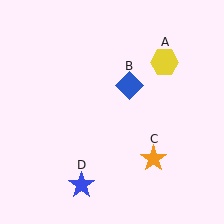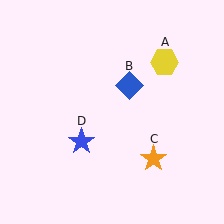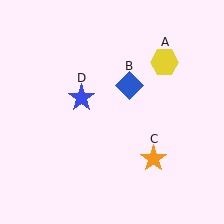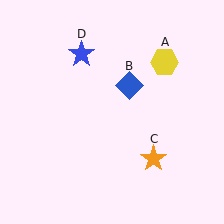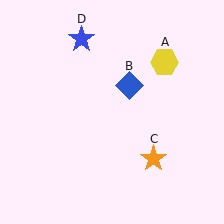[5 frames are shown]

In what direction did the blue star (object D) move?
The blue star (object D) moved up.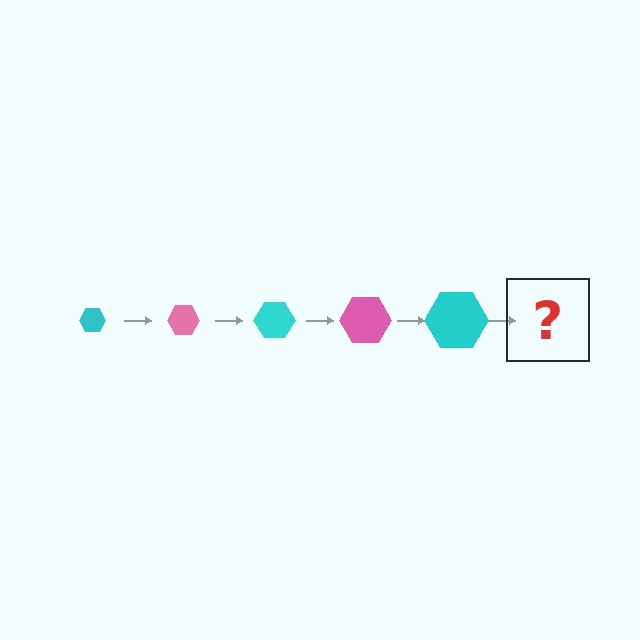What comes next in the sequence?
The next element should be a pink hexagon, larger than the previous one.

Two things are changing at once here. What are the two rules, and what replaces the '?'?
The two rules are that the hexagon grows larger each step and the color cycles through cyan and pink. The '?' should be a pink hexagon, larger than the previous one.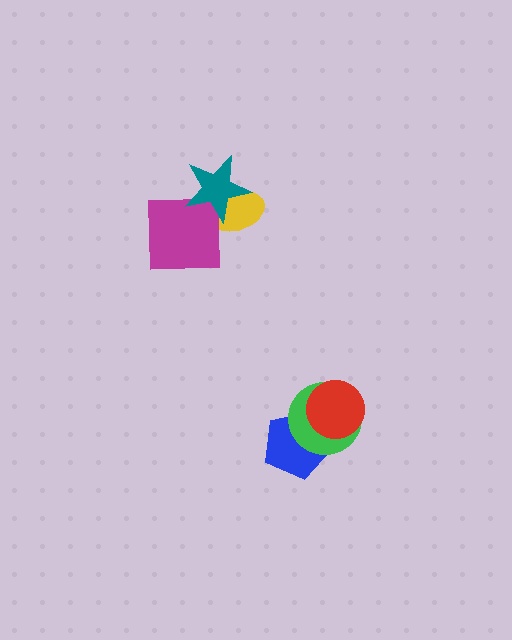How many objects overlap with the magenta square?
2 objects overlap with the magenta square.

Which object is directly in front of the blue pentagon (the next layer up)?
The green circle is directly in front of the blue pentagon.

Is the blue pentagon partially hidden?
Yes, it is partially covered by another shape.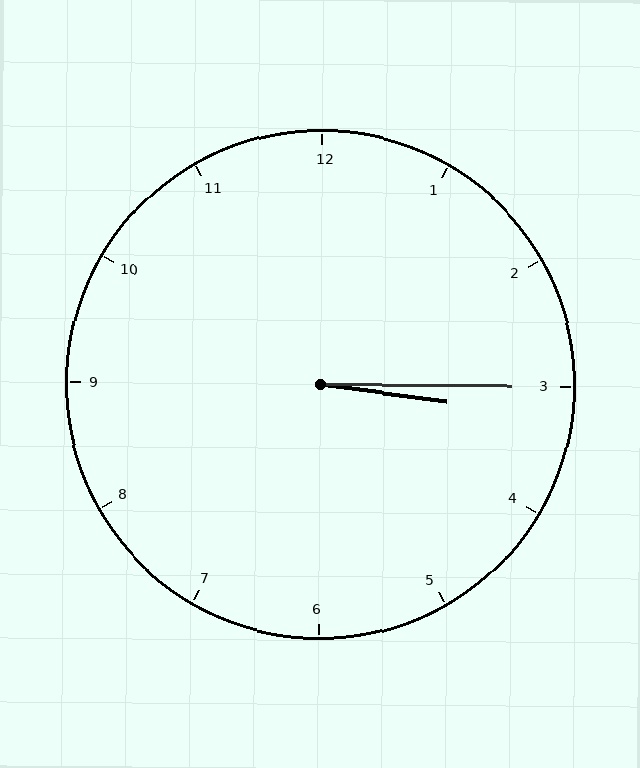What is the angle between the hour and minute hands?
Approximately 8 degrees.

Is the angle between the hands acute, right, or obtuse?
It is acute.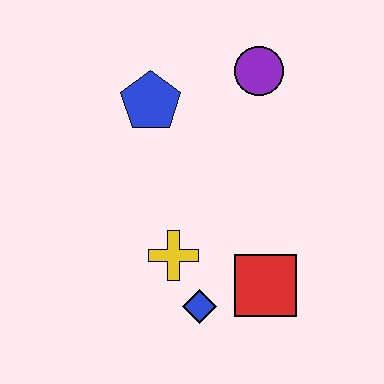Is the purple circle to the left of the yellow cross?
No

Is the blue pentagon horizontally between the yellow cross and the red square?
No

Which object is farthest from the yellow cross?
The purple circle is farthest from the yellow cross.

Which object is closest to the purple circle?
The blue pentagon is closest to the purple circle.